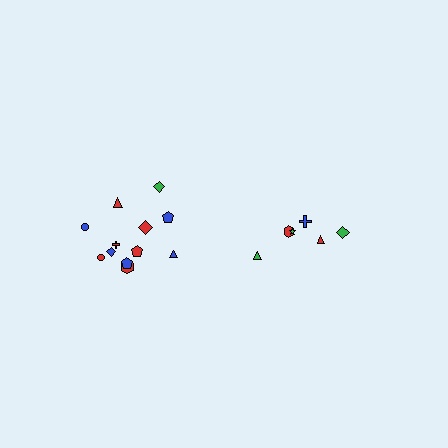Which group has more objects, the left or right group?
The left group.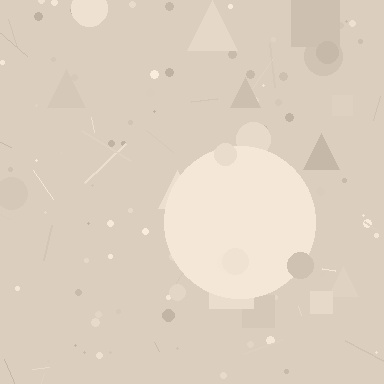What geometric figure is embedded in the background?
A circle is embedded in the background.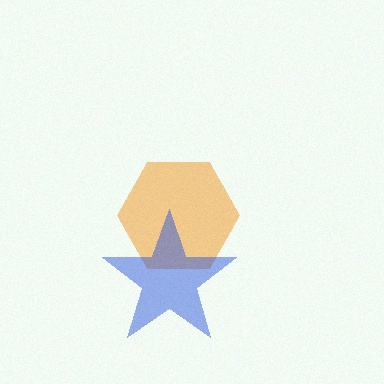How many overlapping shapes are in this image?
There are 2 overlapping shapes in the image.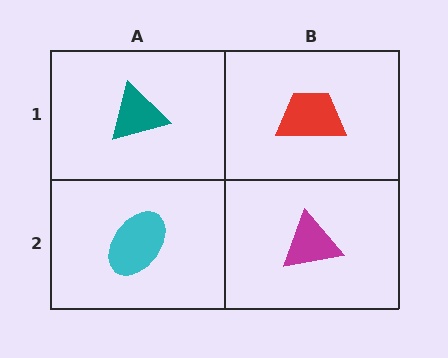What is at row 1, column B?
A red trapezoid.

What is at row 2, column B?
A magenta triangle.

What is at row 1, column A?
A teal triangle.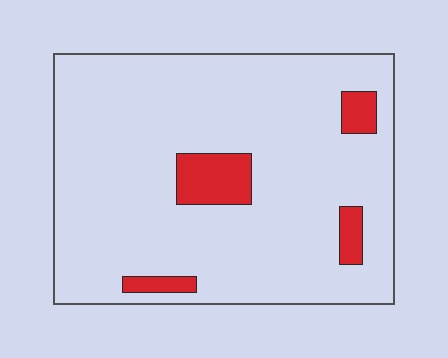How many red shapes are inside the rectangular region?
4.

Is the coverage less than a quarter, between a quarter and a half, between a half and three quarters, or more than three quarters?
Less than a quarter.